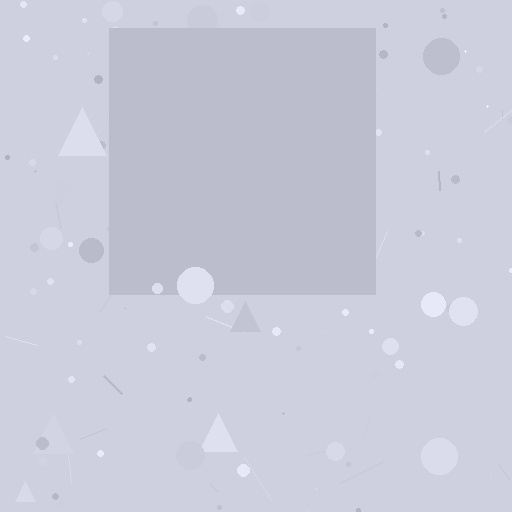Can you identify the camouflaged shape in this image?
The camouflaged shape is a square.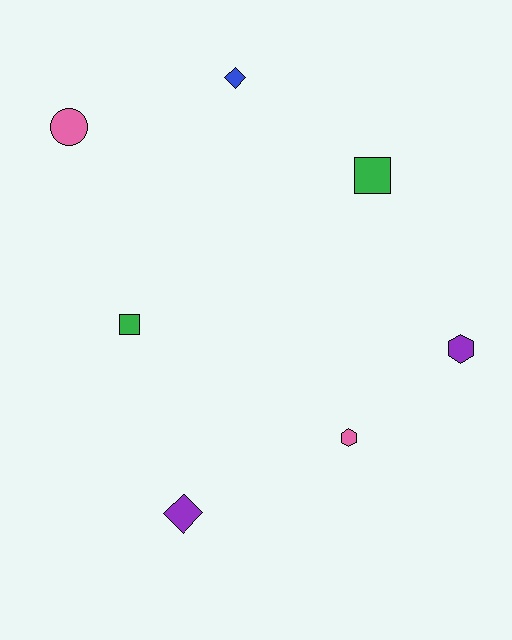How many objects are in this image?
There are 7 objects.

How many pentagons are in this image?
There are no pentagons.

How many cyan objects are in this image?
There are no cyan objects.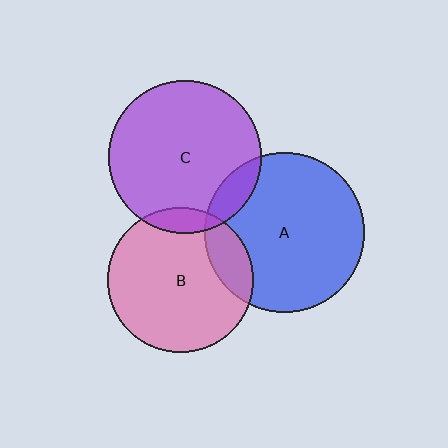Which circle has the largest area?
Circle A (blue).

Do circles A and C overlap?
Yes.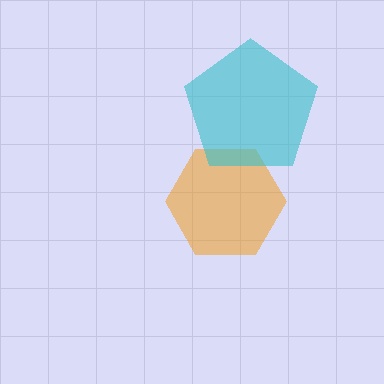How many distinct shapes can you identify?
There are 2 distinct shapes: an orange hexagon, a cyan pentagon.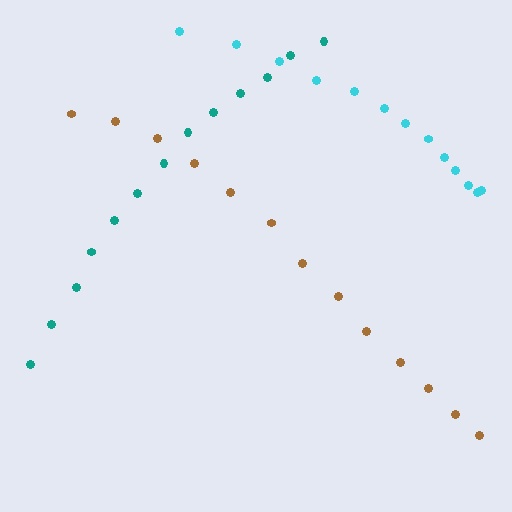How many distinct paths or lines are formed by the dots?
There are 3 distinct paths.